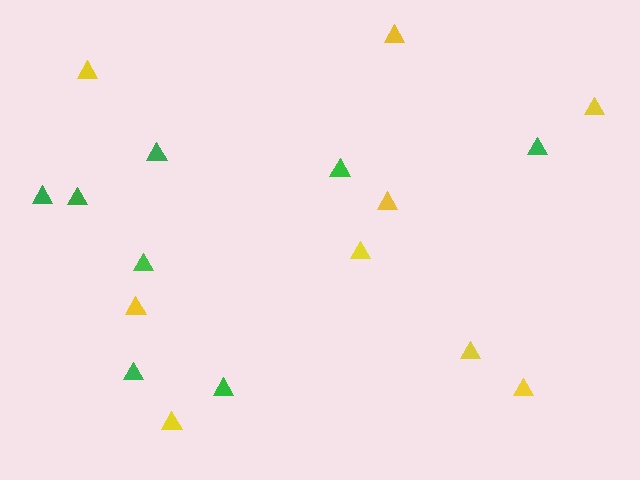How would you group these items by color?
There are 2 groups: one group of yellow triangles (9) and one group of green triangles (8).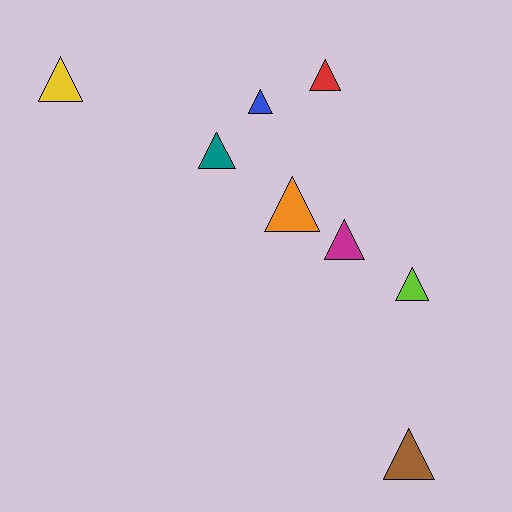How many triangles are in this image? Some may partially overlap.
There are 8 triangles.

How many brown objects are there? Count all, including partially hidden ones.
There is 1 brown object.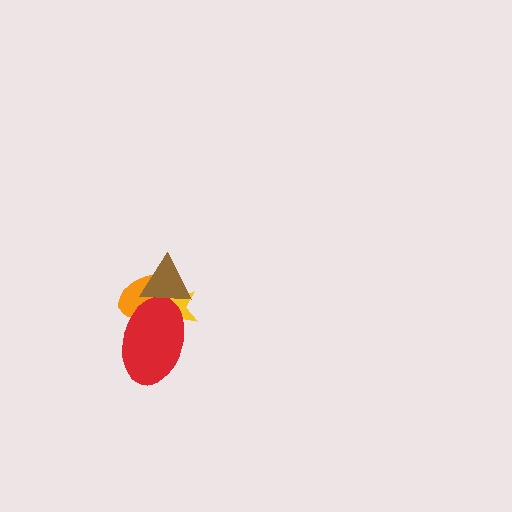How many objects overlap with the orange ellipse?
3 objects overlap with the orange ellipse.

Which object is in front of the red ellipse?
The brown triangle is in front of the red ellipse.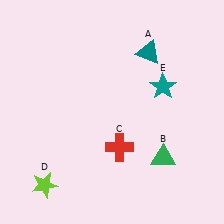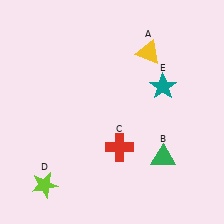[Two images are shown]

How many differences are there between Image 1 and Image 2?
There is 1 difference between the two images.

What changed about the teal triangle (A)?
In Image 1, A is teal. In Image 2, it changed to yellow.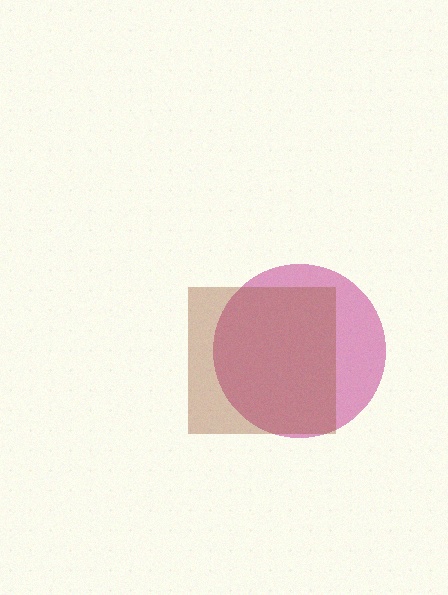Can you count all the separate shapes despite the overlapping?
Yes, there are 2 separate shapes.